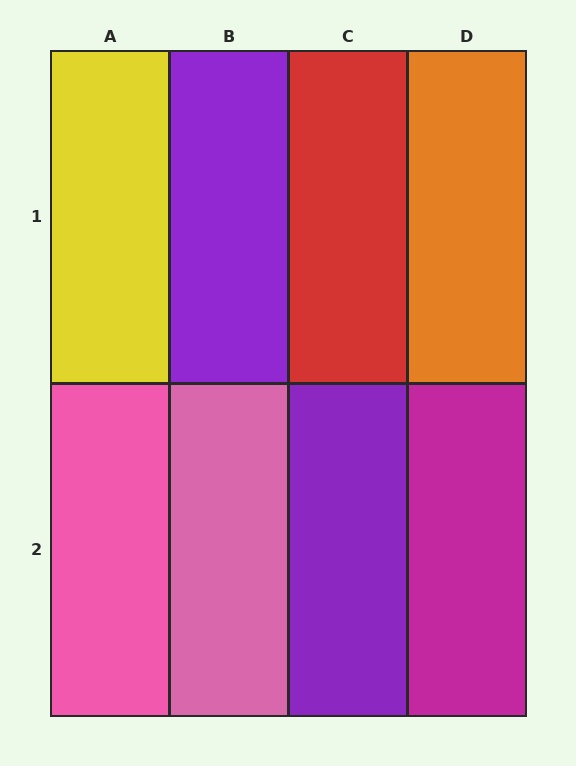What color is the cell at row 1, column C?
Red.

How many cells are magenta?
1 cell is magenta.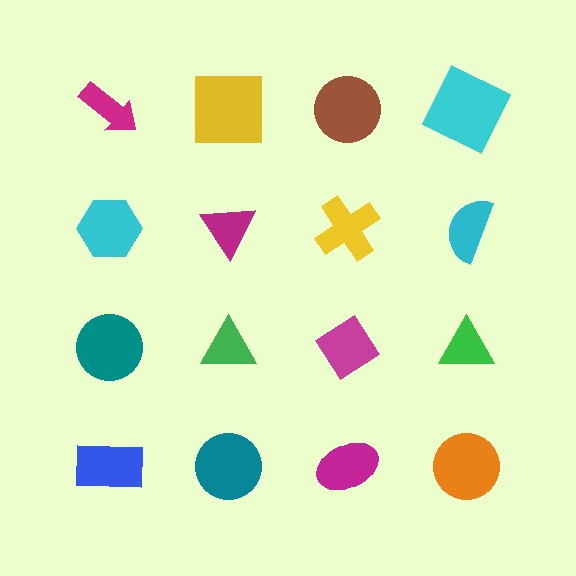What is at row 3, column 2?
A green triangle.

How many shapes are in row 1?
4 shapes.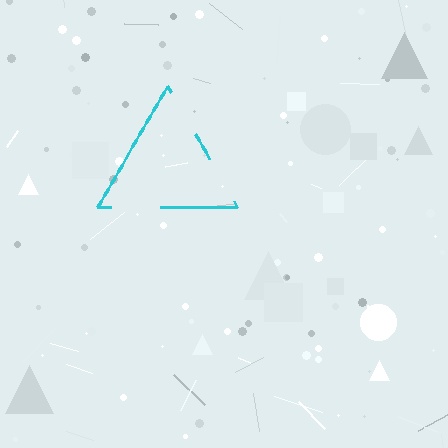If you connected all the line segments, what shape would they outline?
They would outline a triangle.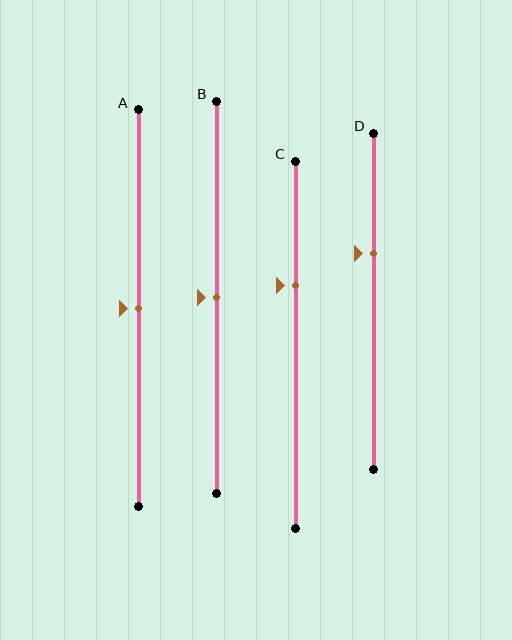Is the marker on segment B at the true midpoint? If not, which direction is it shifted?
Yes, the marker on segment B is at the true midpoint.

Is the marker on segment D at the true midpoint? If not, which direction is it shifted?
No, the marker on segment D is shifted upward by about 14% of the segment length.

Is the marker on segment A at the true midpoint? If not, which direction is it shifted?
Yes, the marker on segment A is at the true midpoint.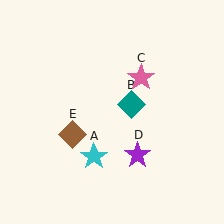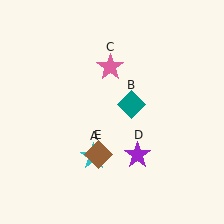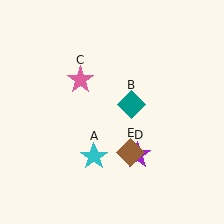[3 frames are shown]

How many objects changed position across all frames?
2 objects changed position: pink star (object C), brown diamond (object E).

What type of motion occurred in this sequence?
The pink star (object C), brown diamond (object E) rotated counterclockwise around the center of the scene.